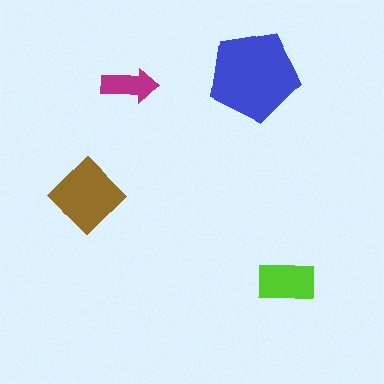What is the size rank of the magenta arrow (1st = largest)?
4th.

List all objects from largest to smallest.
The blue pentagon, the brown diamond, the lime rectangle, the magenta arrow.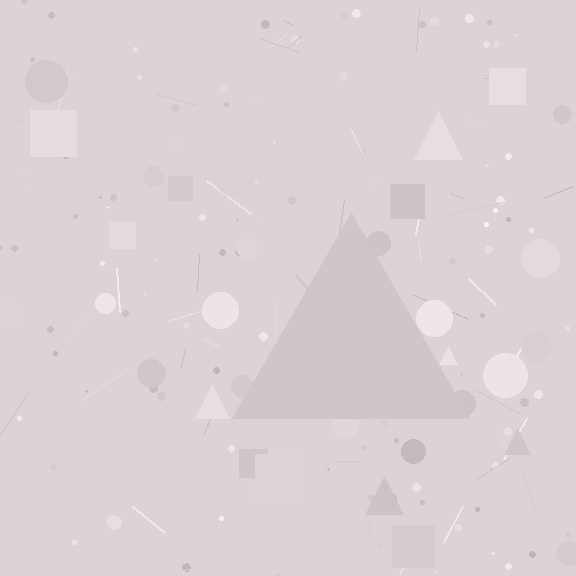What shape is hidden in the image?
A triangle is hidden in the image.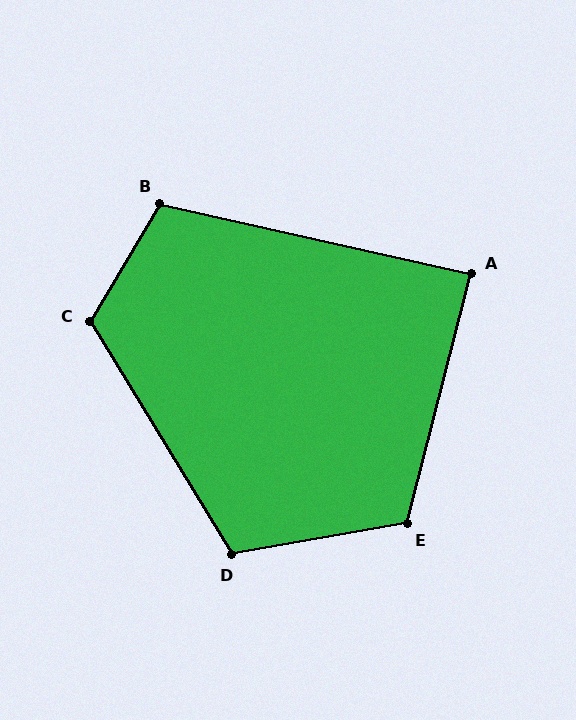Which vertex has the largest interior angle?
C, at approximately 118 degrees.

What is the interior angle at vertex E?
Approximately 114 degrees (obtuse).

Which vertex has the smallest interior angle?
A, at approximately 88 degrees.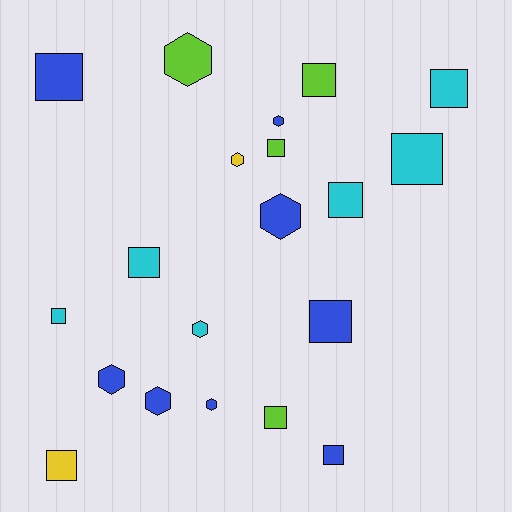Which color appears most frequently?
Blue, with 8 objects.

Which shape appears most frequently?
Square, with 12 objects.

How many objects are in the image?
There are 20 objects.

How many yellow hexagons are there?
There is 1 yellow hexagon.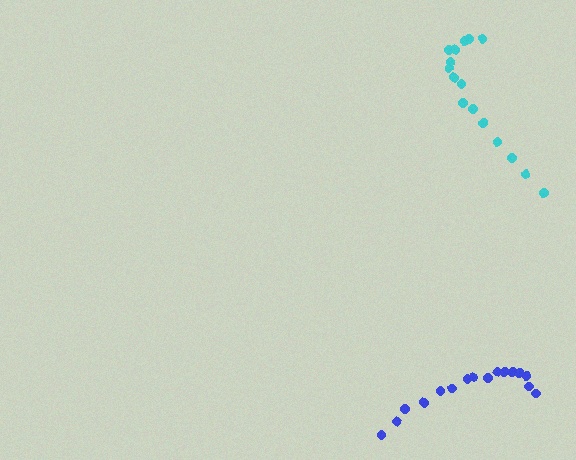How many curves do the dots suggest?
There are 2 distinct paths.